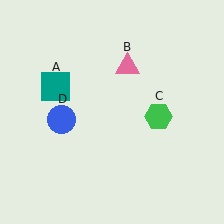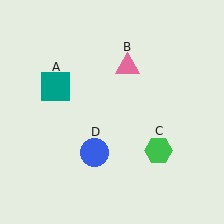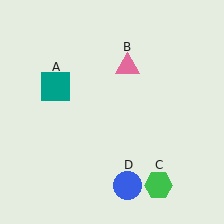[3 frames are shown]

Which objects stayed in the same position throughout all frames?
Teal square (object A) and pink triangle (object B) remained stationary.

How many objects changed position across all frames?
2 objects changed position: green hexagon (object C), blue circle (object D).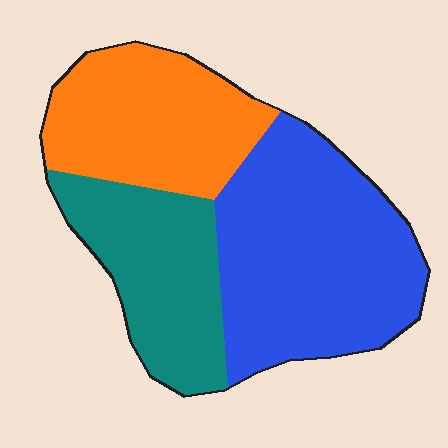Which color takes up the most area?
Blue, at roughly 45%.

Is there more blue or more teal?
Blue.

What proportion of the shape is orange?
Orange covers roughly 30% of the shape.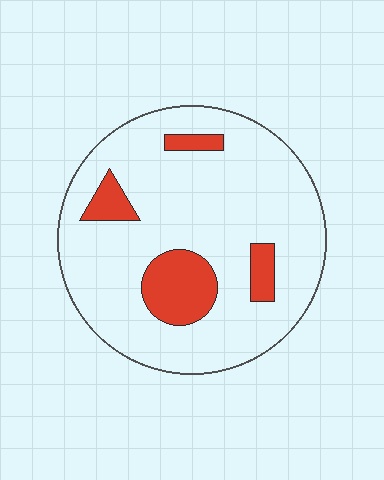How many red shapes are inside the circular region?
4.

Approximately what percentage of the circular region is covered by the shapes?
Approximately 15%.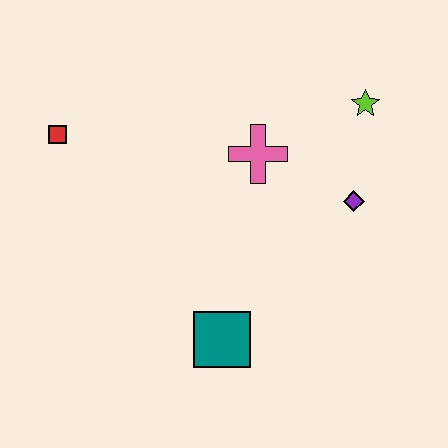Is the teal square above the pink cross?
No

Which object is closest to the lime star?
The purple diamond is closest to the lime star.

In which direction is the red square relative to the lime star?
The red square is to the left of the lime star.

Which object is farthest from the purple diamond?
The red square is farthest from the purple diamond.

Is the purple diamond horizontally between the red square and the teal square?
No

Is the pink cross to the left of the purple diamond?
Yes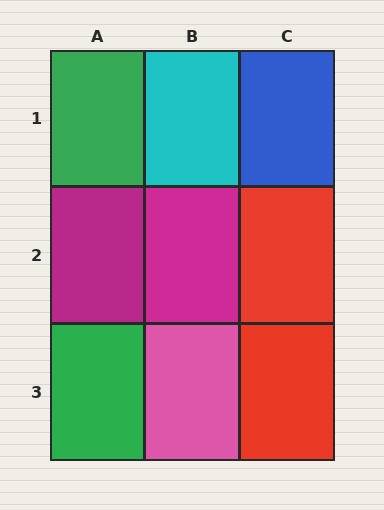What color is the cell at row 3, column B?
Pink.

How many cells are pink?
1 cell is pink.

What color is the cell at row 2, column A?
Magenta.